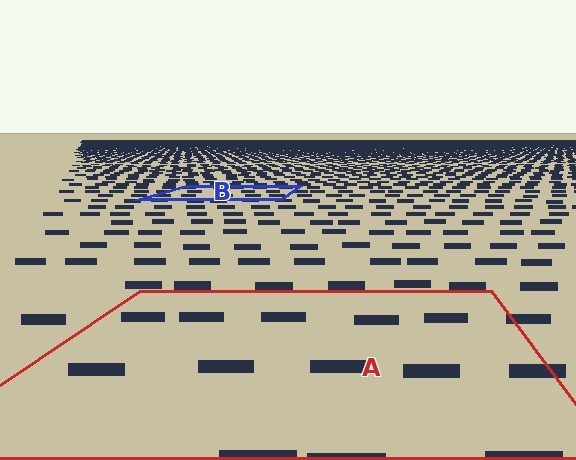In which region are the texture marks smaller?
The texture marks are smaller in region B, because it is farther away.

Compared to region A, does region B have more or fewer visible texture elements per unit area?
Region B has more texture elements per unit area — they are packed more densely because it is farther away.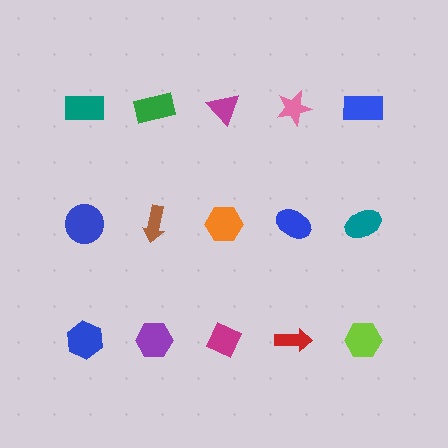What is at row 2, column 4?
A blue ellipse.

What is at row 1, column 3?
A magenta triangle.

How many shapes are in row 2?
5 shapes.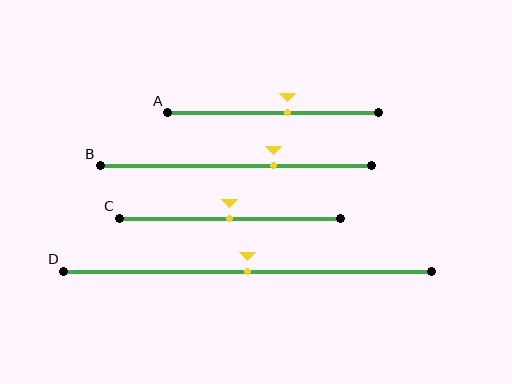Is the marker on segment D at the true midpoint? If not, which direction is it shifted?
Yes, the marker on segment D is at the true midpoint.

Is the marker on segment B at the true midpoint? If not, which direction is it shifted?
No, the marker on segment B is shifted to the right by about 14% of the segment length.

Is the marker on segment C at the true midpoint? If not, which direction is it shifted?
Yes, the marker on segment C is at the true midpoint.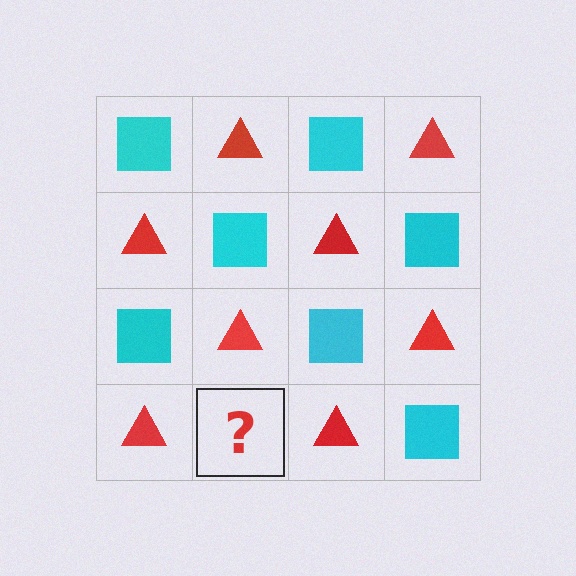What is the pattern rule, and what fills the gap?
The rule is that it alternates cyan square and red triangle in a checkerboard pattern. The gap should be filled with a cyan square.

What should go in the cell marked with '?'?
The missing cell should contain a cyan square.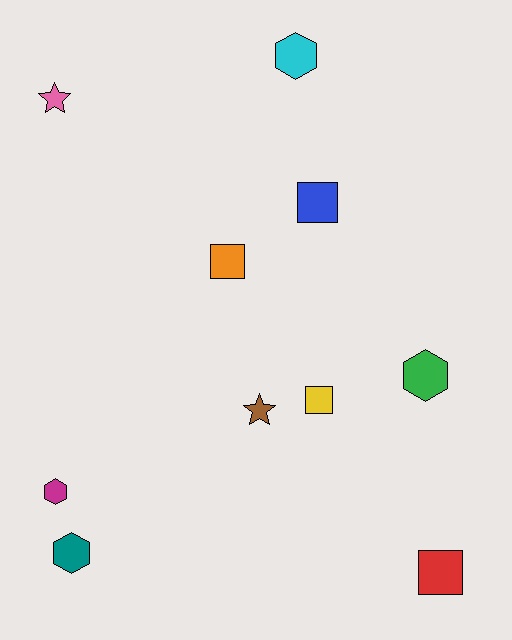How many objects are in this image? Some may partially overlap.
There are 10 objects.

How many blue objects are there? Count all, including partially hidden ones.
There is 1 blue object.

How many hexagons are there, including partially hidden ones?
There are 4 hexagons.